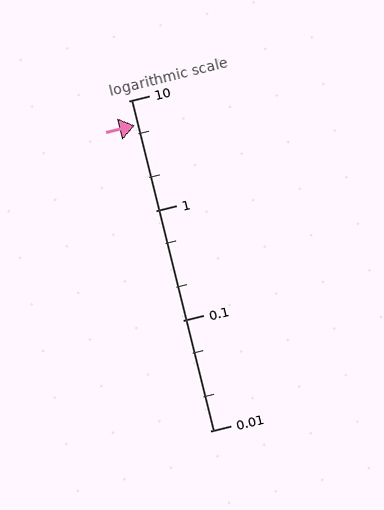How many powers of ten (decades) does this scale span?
The scale spans 3 decades, from 0.01 to 10.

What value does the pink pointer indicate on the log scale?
The pointer indicates approximately 5.9.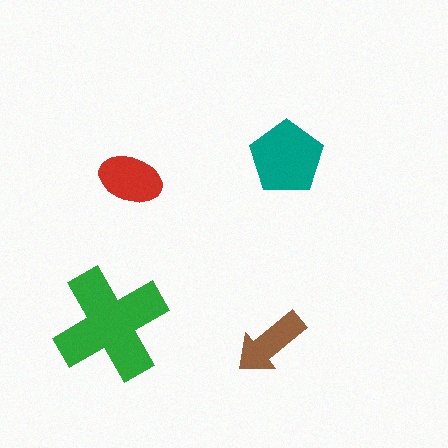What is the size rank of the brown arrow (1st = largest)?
4th.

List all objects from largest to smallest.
The green cross, the teal pentagon, the red ellipse, the brown arrow.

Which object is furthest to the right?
The teal pentagon is rightmost.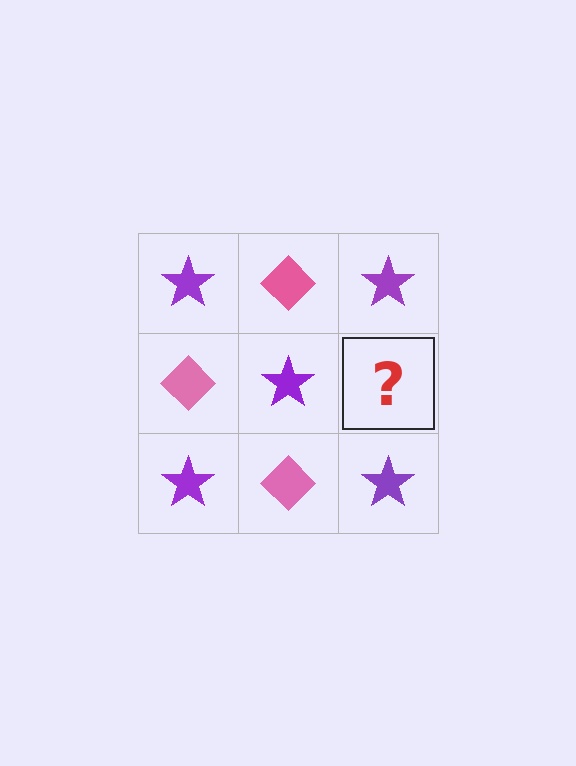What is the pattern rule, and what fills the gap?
The rule is that it alternates purple star and pink diamond in a checkerboard pattern. The gap should be filled with a pink diamond.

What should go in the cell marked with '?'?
The missing cell should contain a pink diamond.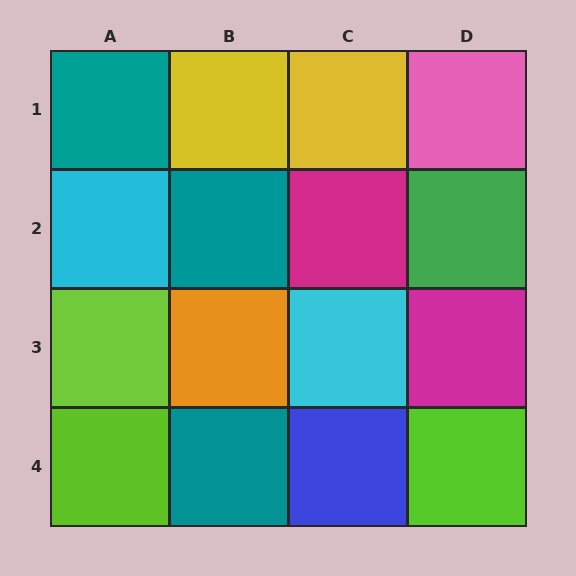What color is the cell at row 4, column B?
Teal.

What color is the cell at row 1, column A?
Teal.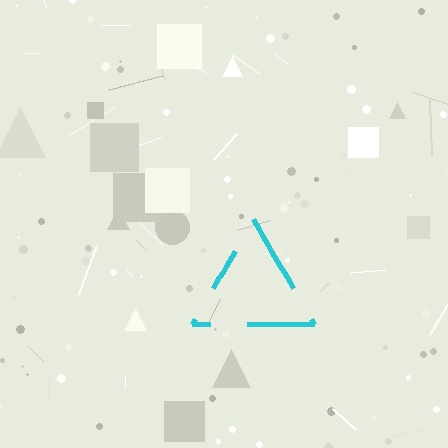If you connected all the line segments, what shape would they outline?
They would outline a triangle.